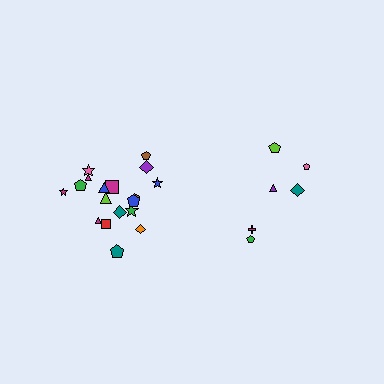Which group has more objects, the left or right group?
The left group.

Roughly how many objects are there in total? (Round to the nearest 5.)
Roughly 25 objects in total.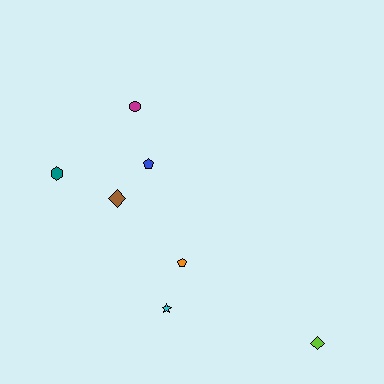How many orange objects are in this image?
There is 1 orange object.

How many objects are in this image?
There are 7 objects.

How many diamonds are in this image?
There are 2 diamonds.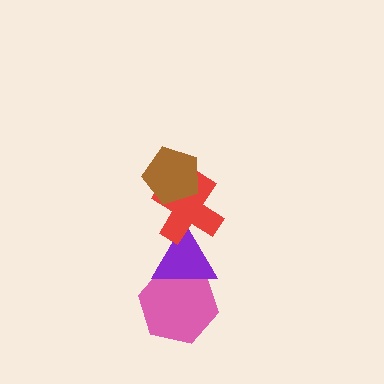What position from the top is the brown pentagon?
The brown pentagon is 1st from the top.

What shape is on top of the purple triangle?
The red cross is on top of the purple triangle.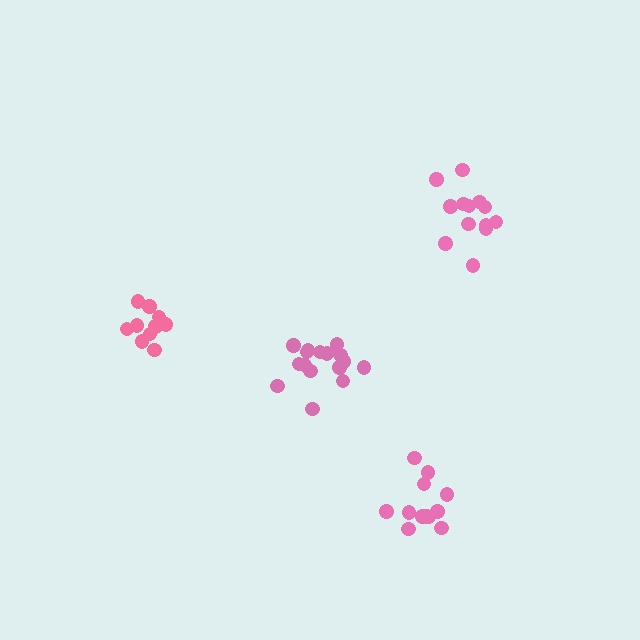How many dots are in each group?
Group 1: 10 dots, Group 2: 16 dots, Group 3: 13 dots, Group 4: 12 dots (51 total).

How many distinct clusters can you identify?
There are 4 distinct clusters.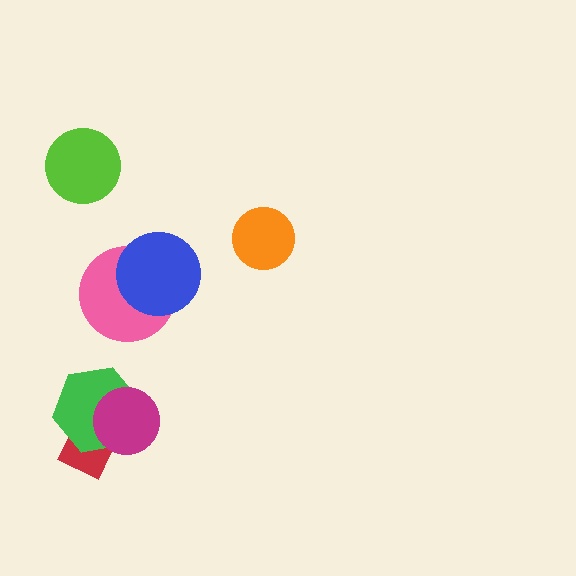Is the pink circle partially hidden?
Yes, it is partially covered by another shape.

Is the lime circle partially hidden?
No, no other shape covers it.